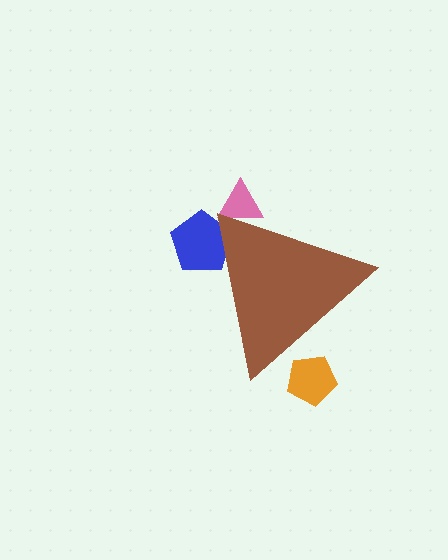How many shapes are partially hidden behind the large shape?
3 shapes are partially hidden.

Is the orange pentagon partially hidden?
Yes, the orange pentagon is partially hidden behind the brown triangle.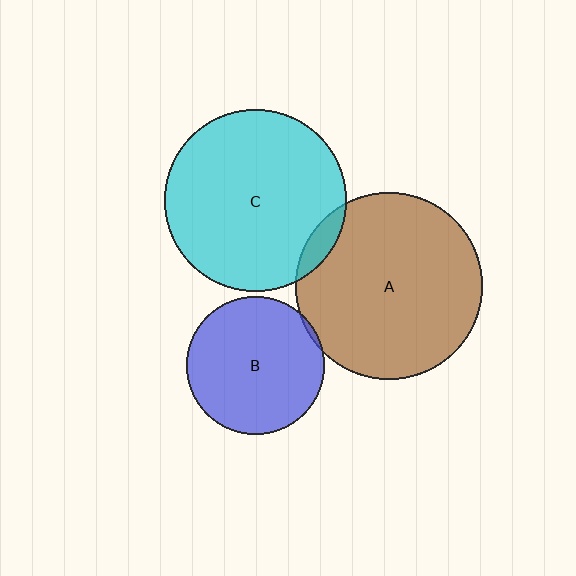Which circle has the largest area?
Circle A (brown).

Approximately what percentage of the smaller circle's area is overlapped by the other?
Approximately 5%.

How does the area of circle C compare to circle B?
Approximately 1.7 times.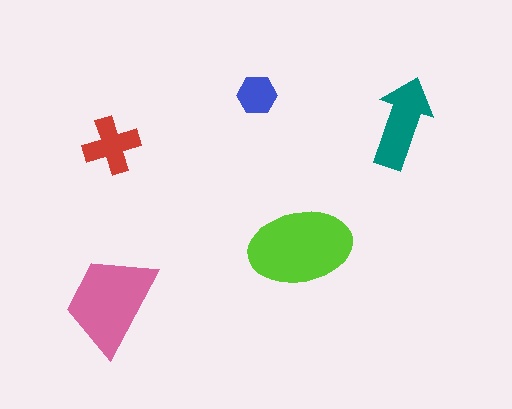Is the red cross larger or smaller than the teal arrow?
Smaller.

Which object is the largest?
The lime ellipse.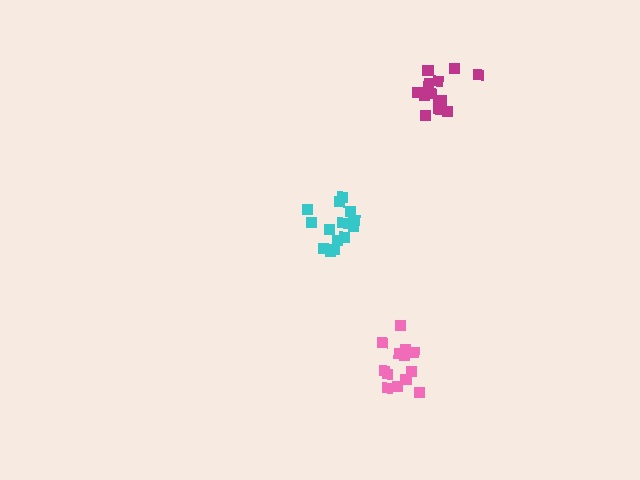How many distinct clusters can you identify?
There are 3 distinct clusters.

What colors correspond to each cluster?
The clusters are colored: magenta, cyan, pink.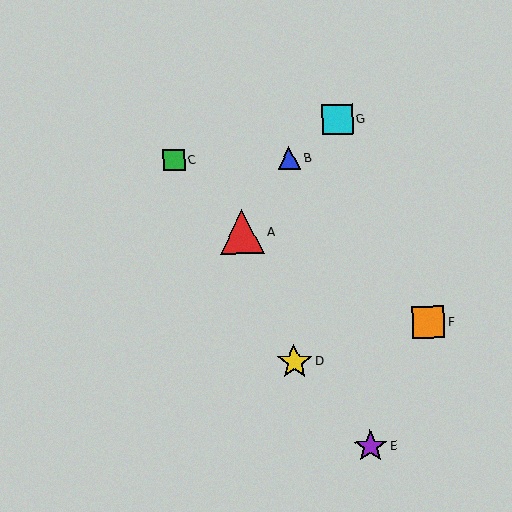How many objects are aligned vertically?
2 objects (B, D) are aligned vertically.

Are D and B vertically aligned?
Yes, both are at x≈294.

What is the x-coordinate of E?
Object E is at x≈370.